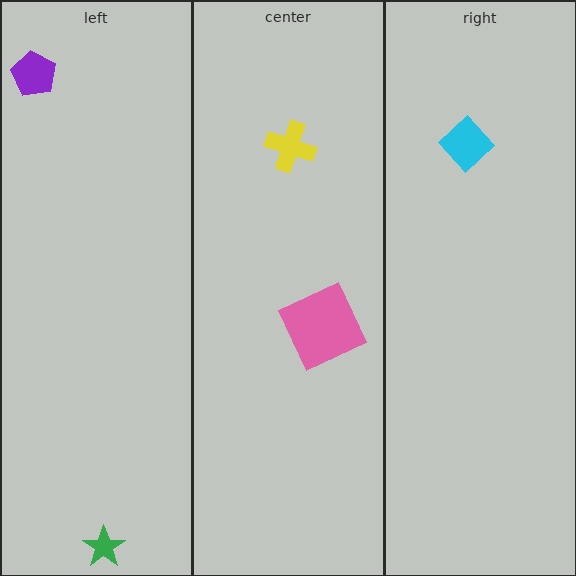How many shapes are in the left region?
2.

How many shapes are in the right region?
1.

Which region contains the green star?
The left region.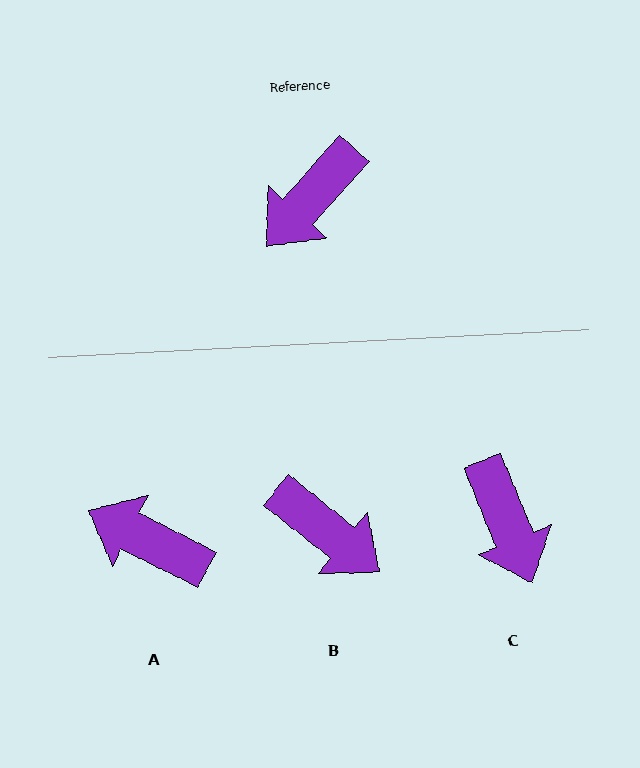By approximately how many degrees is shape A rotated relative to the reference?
Approximately 75 degrees clockwise.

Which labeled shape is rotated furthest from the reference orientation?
B, about 94 degrees away.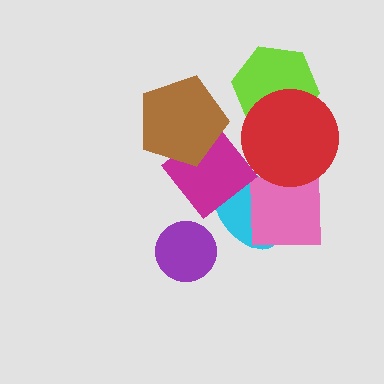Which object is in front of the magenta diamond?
The brown pentagon is in front of the magenta diamond.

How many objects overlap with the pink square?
2 objects overlap with the pink square.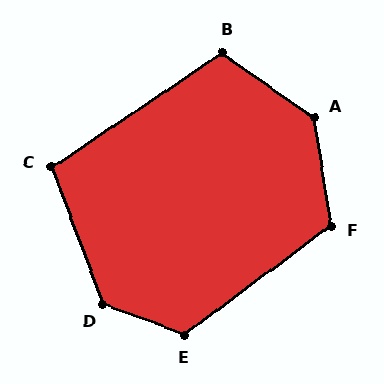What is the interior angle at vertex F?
Approximately 118 degrees (obtuse).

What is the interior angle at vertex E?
Approximately 123 degrees (obtuse).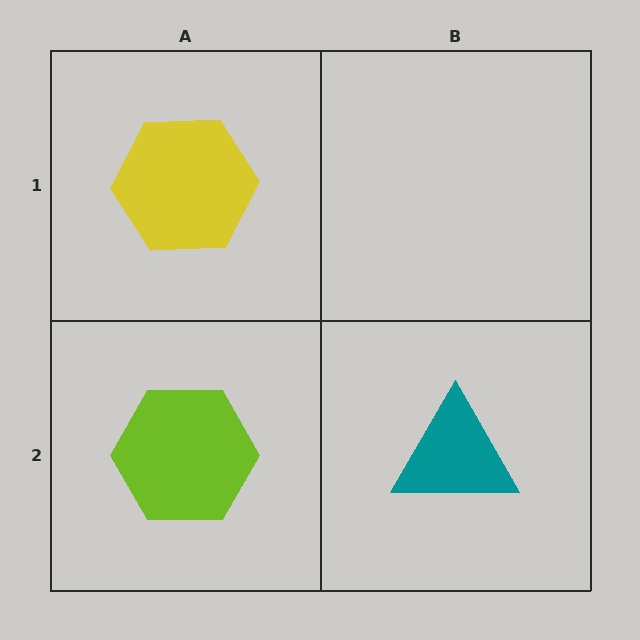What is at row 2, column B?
A teal triangle.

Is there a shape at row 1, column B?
No, that cell is empty.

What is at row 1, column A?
A yellow hexagon.